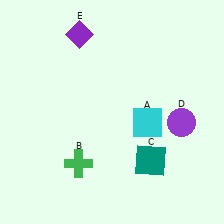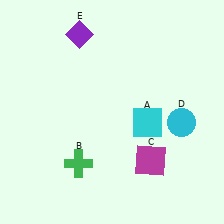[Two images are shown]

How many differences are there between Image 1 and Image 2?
There are 2 differences between the two images.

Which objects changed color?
C changed from teal to magenta. D changed from purple to cyan.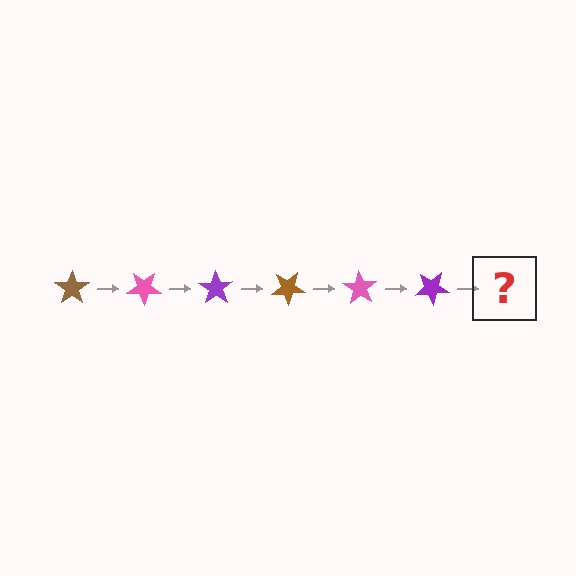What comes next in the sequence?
The next element should be a brown star, rotated 210 degrees from the start.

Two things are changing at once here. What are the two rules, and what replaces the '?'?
The two rules are that it rotates 35 degrees each step and the color cycles through brown, pink, and purple. The '?' should be a brown star, rotated 210 degrees from the start.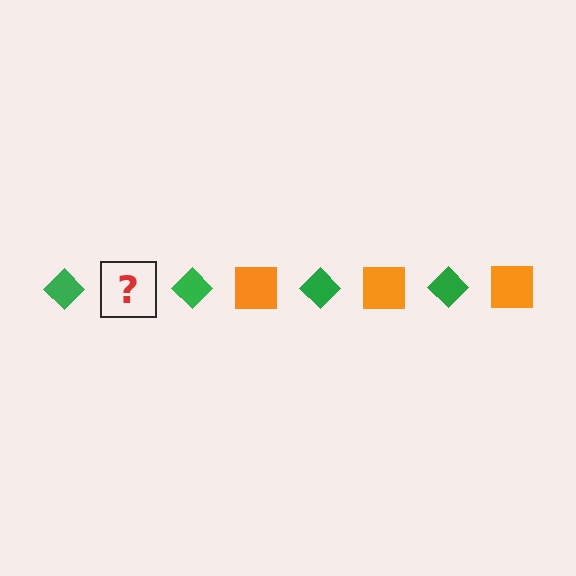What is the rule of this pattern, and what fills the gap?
The rule is that the pattern alternates between green diamond and orange square. The gap should be filled with an orange square.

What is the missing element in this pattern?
The missing element is an orange square.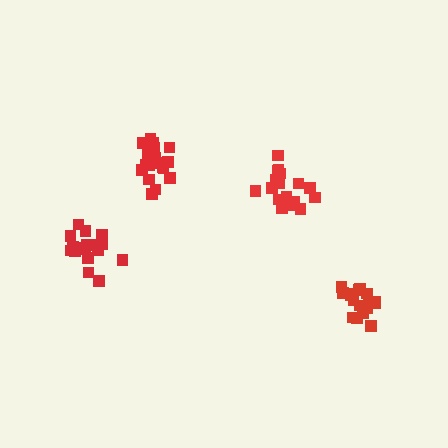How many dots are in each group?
Group 1: 20 dots, Group 2: 18 dots, Group 3: 17 dots, Group 4: 17 dots (72 total).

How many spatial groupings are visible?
There are 4 spatial groupings.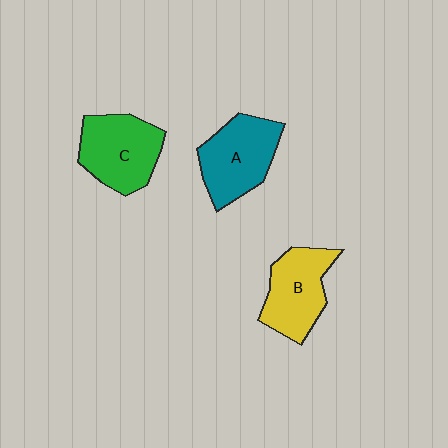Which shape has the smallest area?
Shape B (yellow).